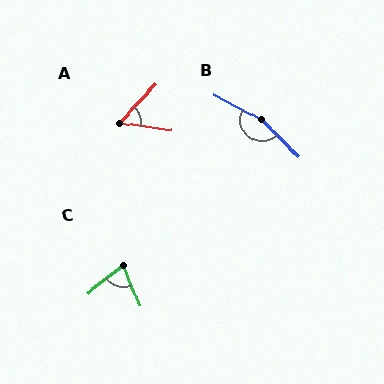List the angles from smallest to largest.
A (54°), C (72°), B (162°).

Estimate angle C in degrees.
Approximately 72 degrees.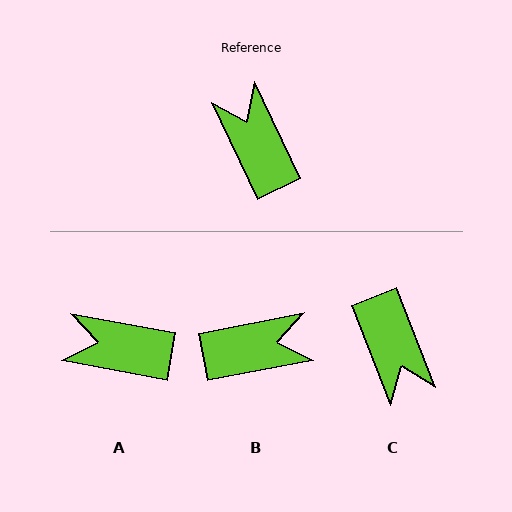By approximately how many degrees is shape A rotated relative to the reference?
Approximately 54 degrees counter-clockwise.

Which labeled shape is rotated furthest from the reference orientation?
C, about 176 degrees away.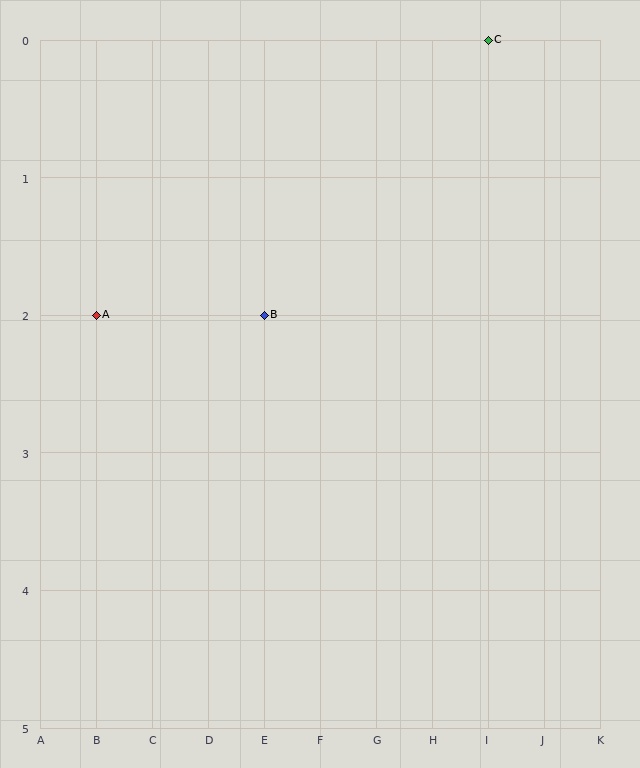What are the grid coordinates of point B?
Point B is at grid coordinates (E, 2).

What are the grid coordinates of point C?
Point C is at grid coordinates (I, 0).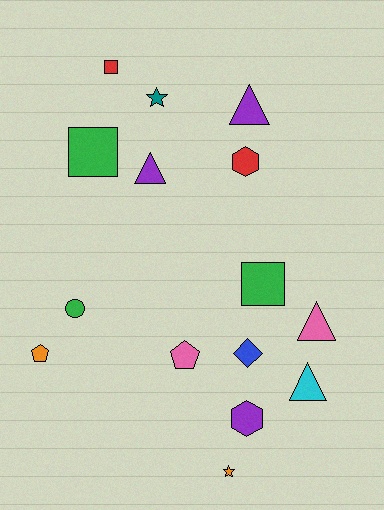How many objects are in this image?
There are 15 objects.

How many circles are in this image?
There is 1 circle.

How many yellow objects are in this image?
There are no yellow objects.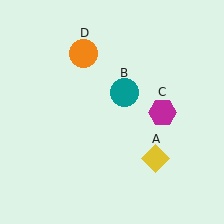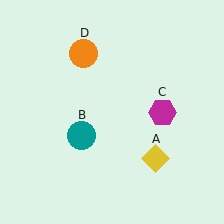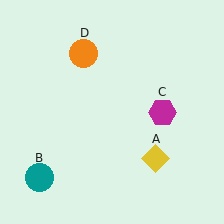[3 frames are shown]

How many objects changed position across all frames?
1 object changed position: teal circle (object B).